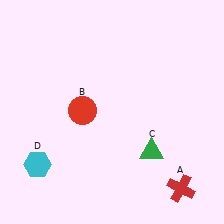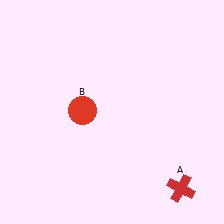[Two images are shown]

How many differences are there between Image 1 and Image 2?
There are 2 differences between the two images.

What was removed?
The green triangle (C), the cyan hexagon (D) were removed in Image 2.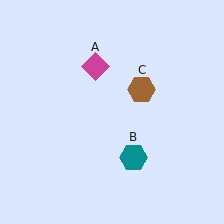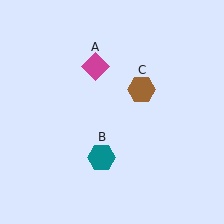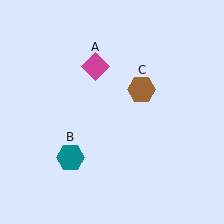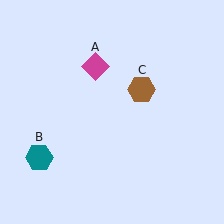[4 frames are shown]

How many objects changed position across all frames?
1 object changed position: teal hexagon (object B).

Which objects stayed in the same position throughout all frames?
Magenta diamond (object A) and brown hexagon (object C) remained stationary.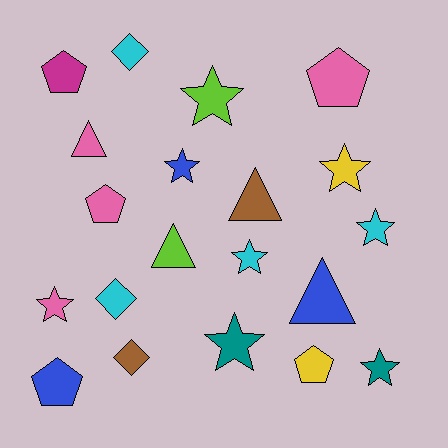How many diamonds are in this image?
There are 3 diamonds.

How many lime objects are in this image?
There are 2 lime objects.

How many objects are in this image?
There are 20 objects.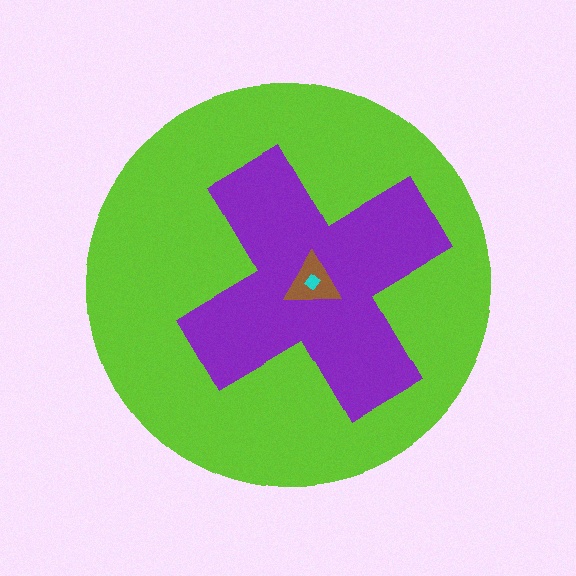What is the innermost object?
The cyan diamond.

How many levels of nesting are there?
4.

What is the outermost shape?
The lime circle.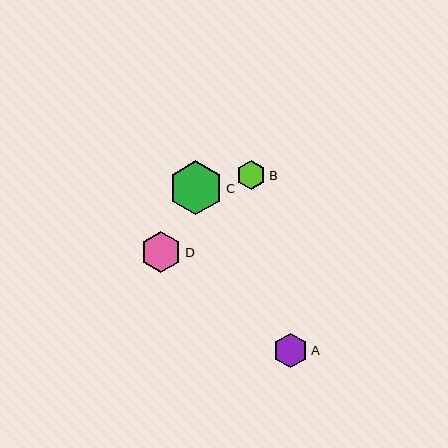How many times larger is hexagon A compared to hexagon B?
Hexagon A is approximately 1.2 times the size of hexagon B.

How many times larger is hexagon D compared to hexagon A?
Hexagon D is approximately 1.2 times the size of hexagon A.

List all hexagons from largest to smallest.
From largest to smallest: C, D, A, B.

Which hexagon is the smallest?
Hexagon B is the smallest with a size of approximately 29 pixels.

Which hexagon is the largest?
Hexagon C is the largest with a size of approximately 54 pixels.